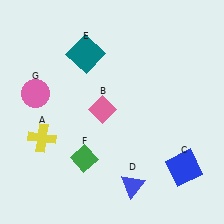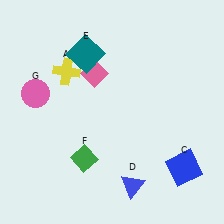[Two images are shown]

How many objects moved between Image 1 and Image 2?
2 objects moved between the two images.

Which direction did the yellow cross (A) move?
The yellow cross (A) moved up.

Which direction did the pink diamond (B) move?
The pink diamond (B) moved up.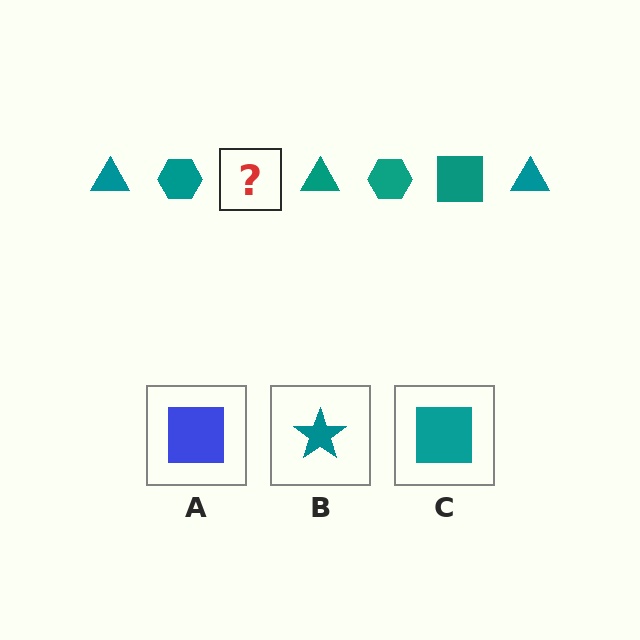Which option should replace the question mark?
Option C.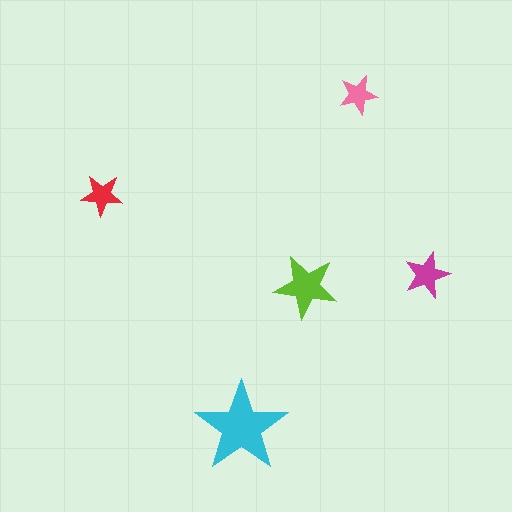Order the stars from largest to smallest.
the cyan one, the lime one, the magenta one, the red one, the pink one.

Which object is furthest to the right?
The magenta star is rightmost.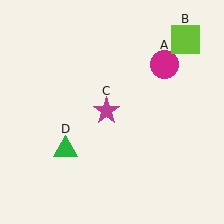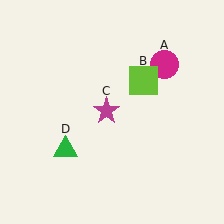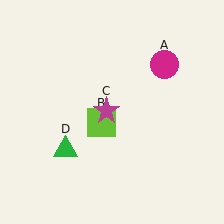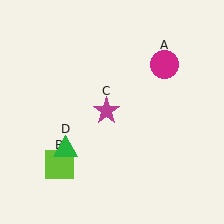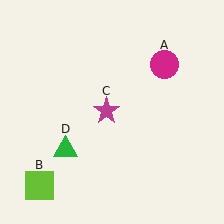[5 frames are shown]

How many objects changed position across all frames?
1 object changed position: lime square (object B).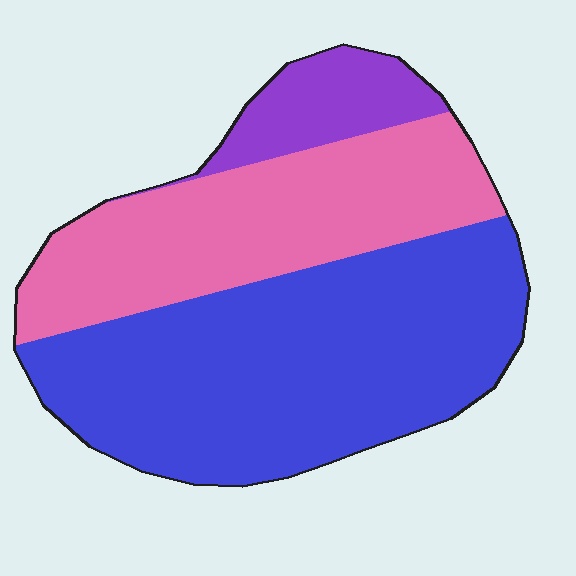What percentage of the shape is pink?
Pink takes up about one third (1/3) of the shape.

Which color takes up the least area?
Purple, at roughly 10%.